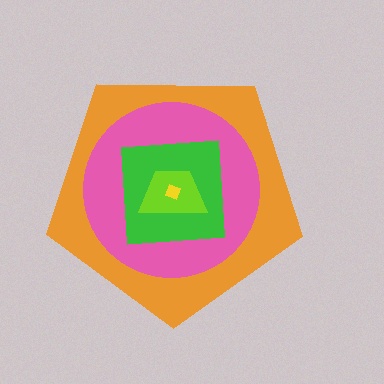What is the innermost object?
The yellow diamond.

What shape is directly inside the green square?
The lime trapezoid.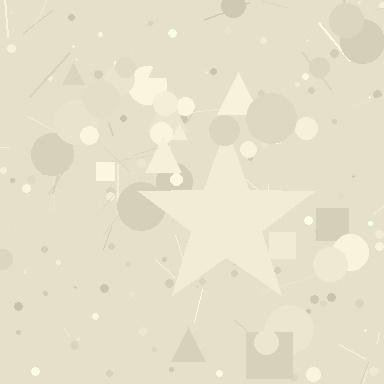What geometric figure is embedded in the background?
A star is embedded in the background.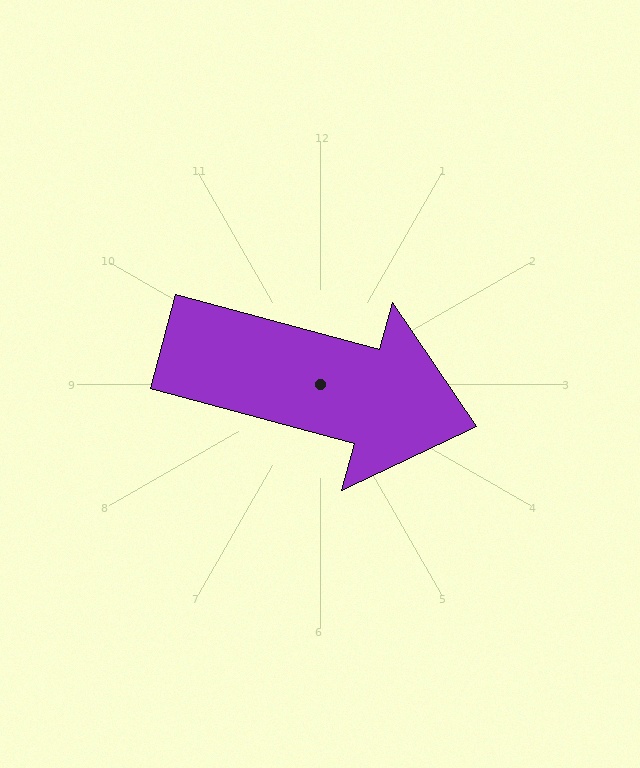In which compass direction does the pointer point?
East.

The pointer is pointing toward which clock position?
Roughly 4 o'clock.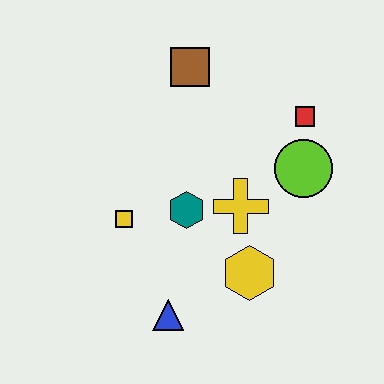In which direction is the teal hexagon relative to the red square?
The teal hexagon is to the left of the red square.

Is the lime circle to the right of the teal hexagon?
Yes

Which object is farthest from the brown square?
The blue triangle is farthest from the brown square.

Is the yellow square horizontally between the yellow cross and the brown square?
No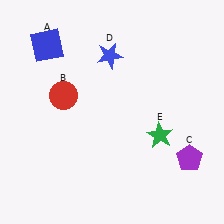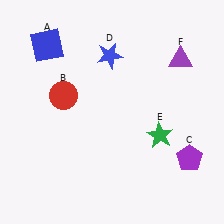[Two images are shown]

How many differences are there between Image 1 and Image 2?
There is 1 difference between the two images.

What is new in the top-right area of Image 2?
A purple triangle (F) was added in the top-right area of Image 2.